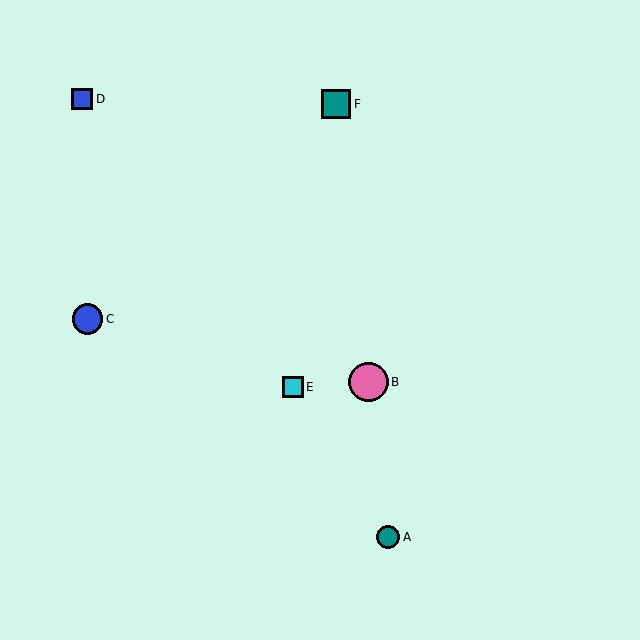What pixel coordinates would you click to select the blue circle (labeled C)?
Click at (88, 319) to select the blue circle C.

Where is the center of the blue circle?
The center of the blue circle is at (88, 319).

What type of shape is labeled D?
Shape D is a blue square.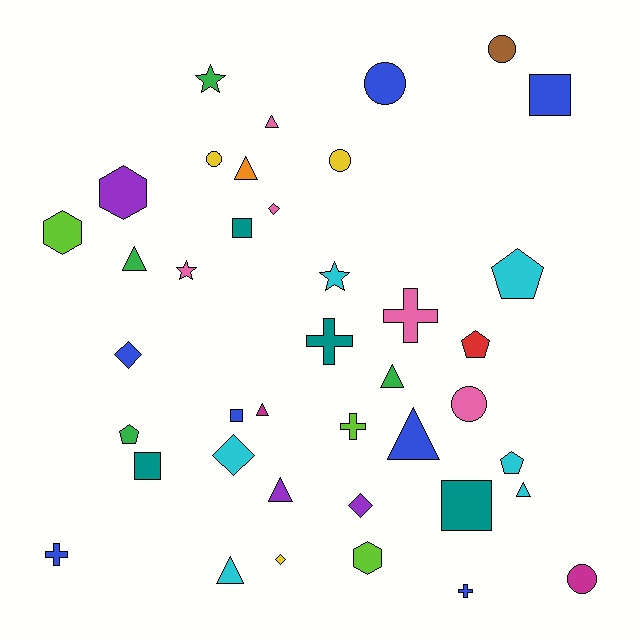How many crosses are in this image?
There are 5 crosses.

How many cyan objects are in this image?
There are 6 cyan objects.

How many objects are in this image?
There are 40 objects.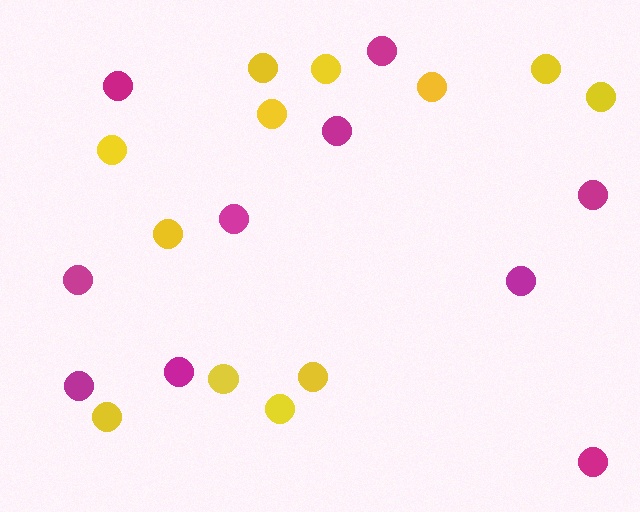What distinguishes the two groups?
There are 2 groups: one group of magenta circles (10) and one group of yellow circles (12).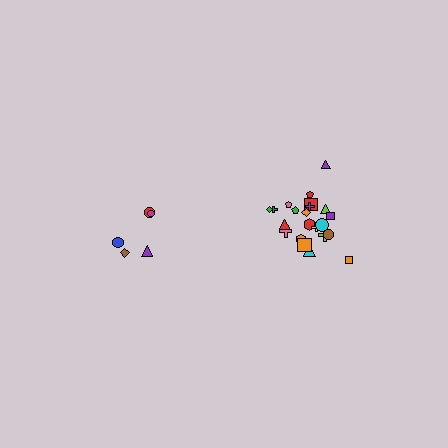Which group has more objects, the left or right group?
The right group.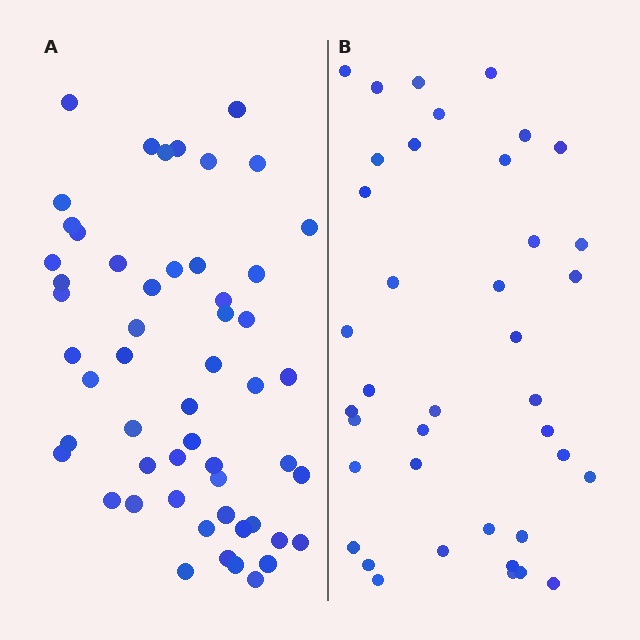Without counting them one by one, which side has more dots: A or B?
Region A (the left region) has more dots.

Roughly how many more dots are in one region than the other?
Region A has approximately 15 more dots than region B.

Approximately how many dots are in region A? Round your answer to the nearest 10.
About 50 dots. (The exact count is 54, which rounds to 50.)